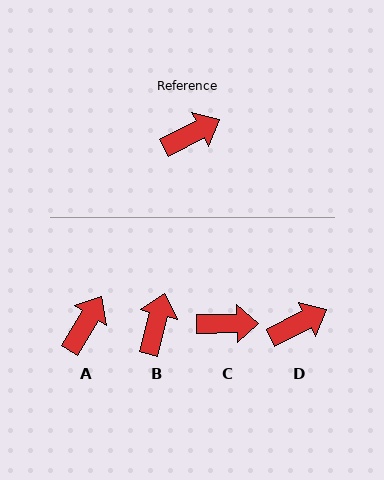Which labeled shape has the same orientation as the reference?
D.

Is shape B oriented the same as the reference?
No, it is off by about 49 degrees.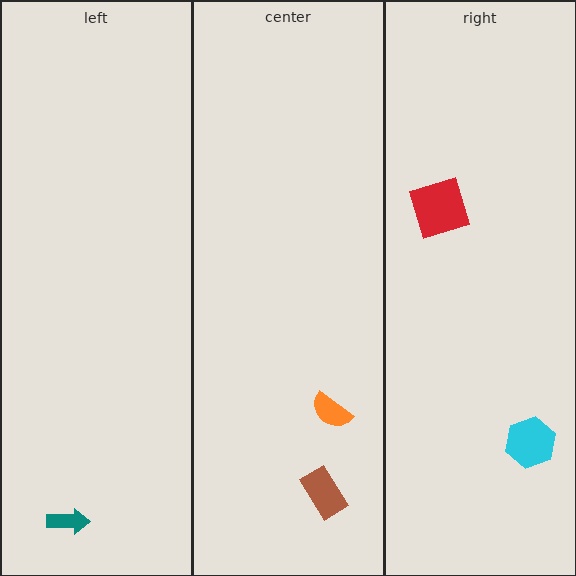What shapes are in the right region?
The red square, the cyan hexagon.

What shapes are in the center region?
The brown rectangle, the orange semicircle.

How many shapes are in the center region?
2.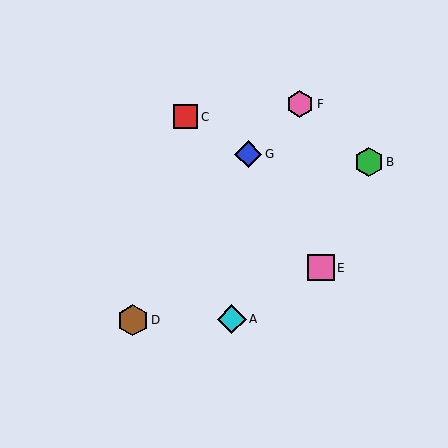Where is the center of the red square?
The center of the red square is at (186, 117).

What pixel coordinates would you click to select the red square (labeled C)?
Click at (186, 117) to select the red square C.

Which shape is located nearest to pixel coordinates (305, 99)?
The pink hexagon (labeled F) at (300, 104) is nearest to that location.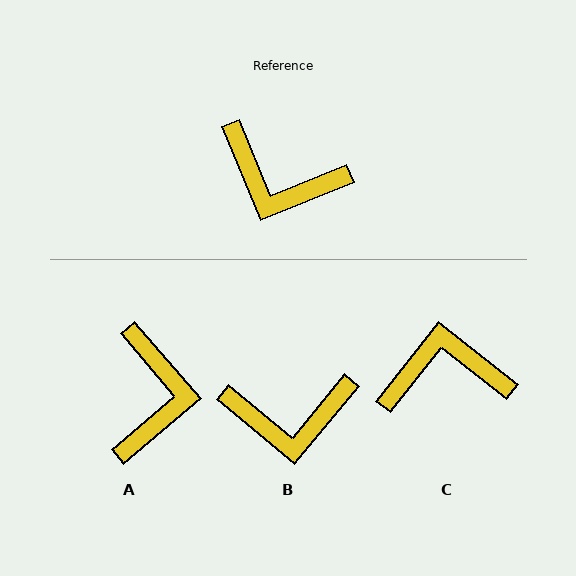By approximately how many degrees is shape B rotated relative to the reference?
Approximately 28 degrees counter-clockwise.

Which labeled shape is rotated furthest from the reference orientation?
C, about 151 degrees away.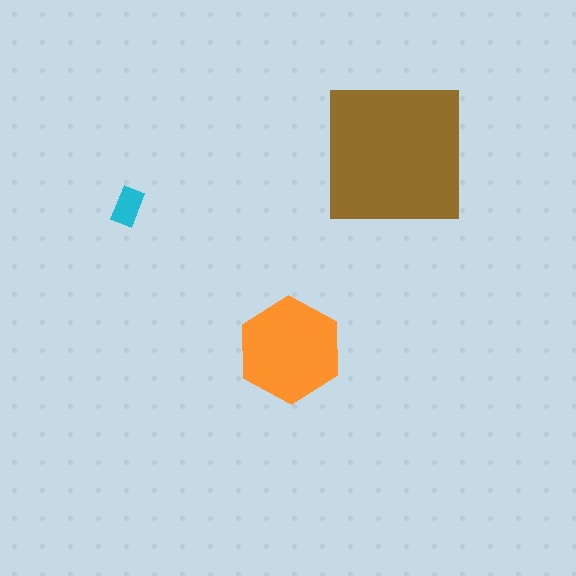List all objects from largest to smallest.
The brown square, the orange hexagon, the cyan rectangle.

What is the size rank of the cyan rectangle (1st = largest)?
3rd.